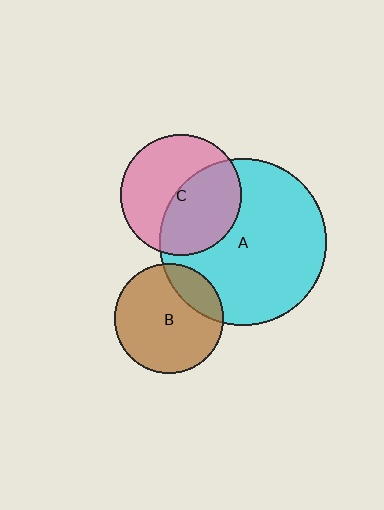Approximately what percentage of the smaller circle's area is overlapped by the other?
Approximately 20%.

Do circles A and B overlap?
Yes.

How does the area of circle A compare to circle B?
Approximately 2.3 times.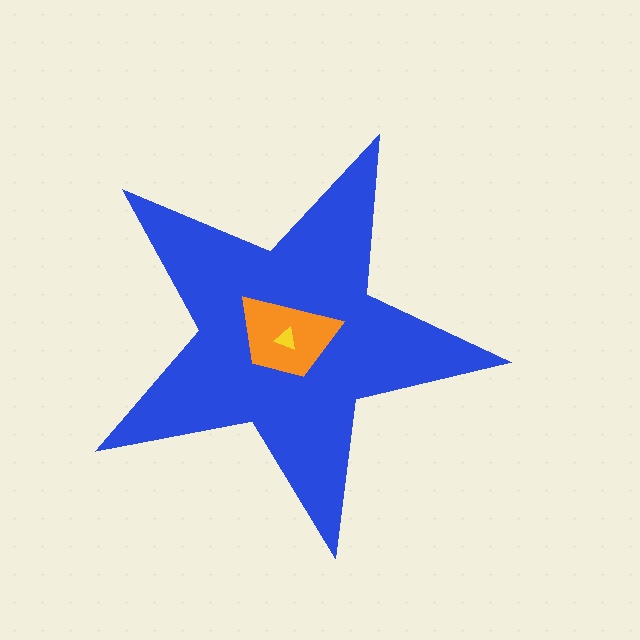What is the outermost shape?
The blue star.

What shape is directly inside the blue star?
The orange trapezoid.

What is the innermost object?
The yellow triangle.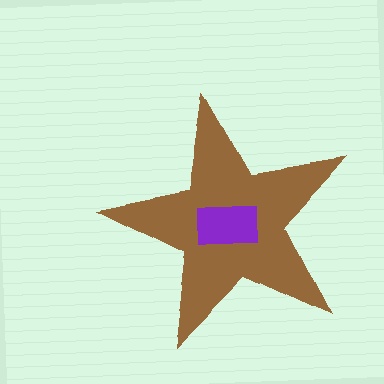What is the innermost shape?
The purple rectangle.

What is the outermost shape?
The brown star.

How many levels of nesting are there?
2.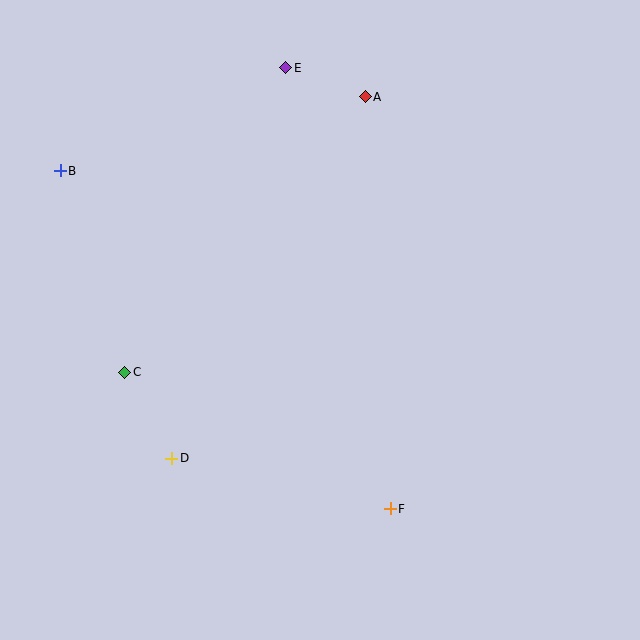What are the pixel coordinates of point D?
Point D is at (172, 458).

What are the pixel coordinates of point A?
Point A is at (365, 97).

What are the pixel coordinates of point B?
Point B is at (60, 171).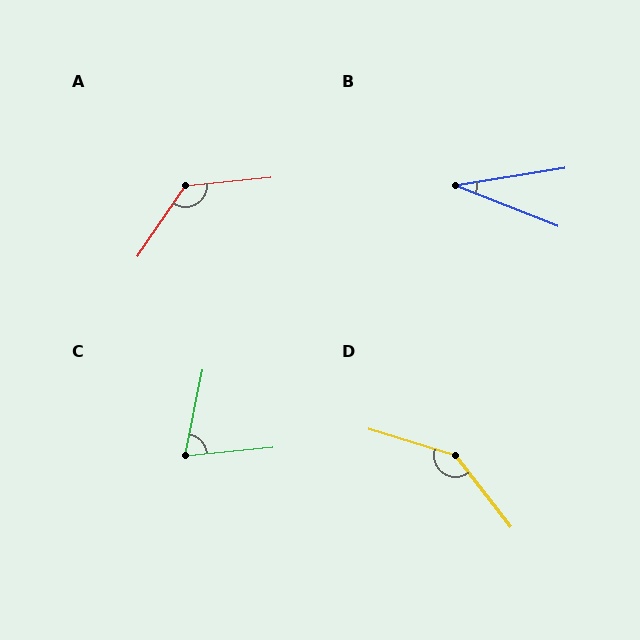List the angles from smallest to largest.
B (31°), C (73°), A (130°), D (145°).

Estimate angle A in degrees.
Approximately 130 degrees.